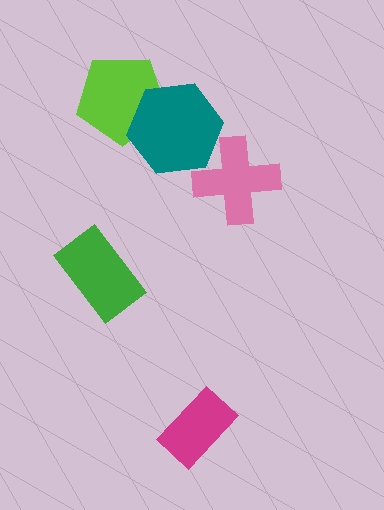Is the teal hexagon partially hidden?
No, no other shape covers it.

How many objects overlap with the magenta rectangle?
0 objects overlap with the magenta rectangle.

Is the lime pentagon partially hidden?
Yes, it is partially covered by another shape.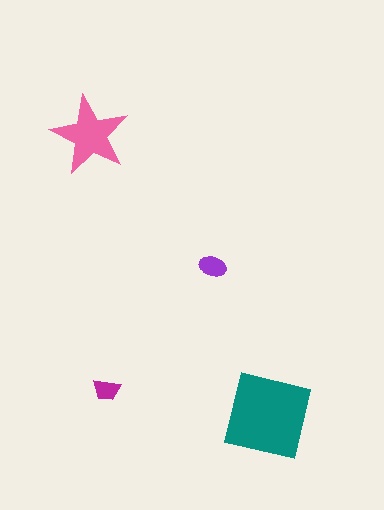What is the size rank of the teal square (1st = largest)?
1st.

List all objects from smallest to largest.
The magenta trapezoid, the purple ellipse, the pink star, the teal square.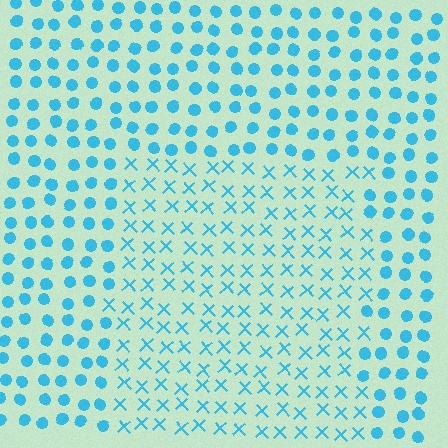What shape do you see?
I see a rectangle.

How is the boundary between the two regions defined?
The boundary is defined by a change in element shape: X marks inside vs. circles outside. All elements share the same color and spacing.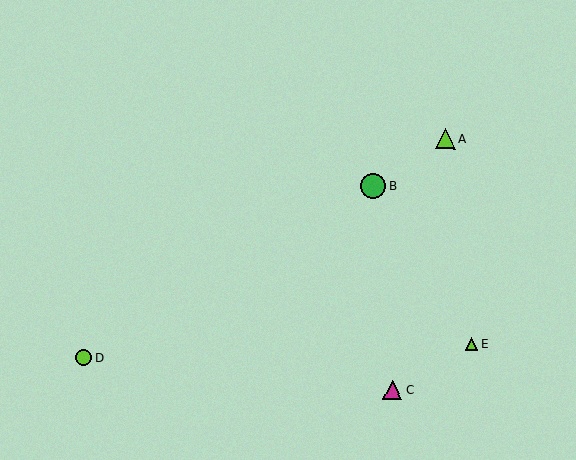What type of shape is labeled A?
Shape A is a lime triangle.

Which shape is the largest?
The green circle (labeled B) is the largest.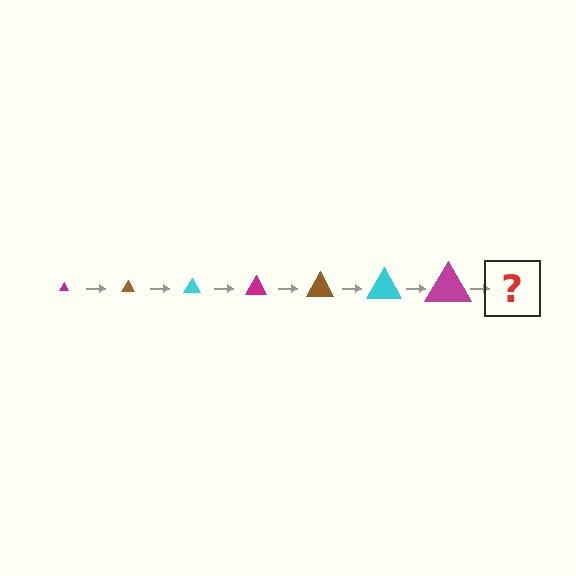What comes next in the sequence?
The next element should be a brown triangle, larger than the previous one.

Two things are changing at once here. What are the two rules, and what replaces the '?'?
The two rules are that the triangle grows larger each step and the color cycles through magenta, brown, and cyan. The '?' should be a brown triangle, larger than the previous one.